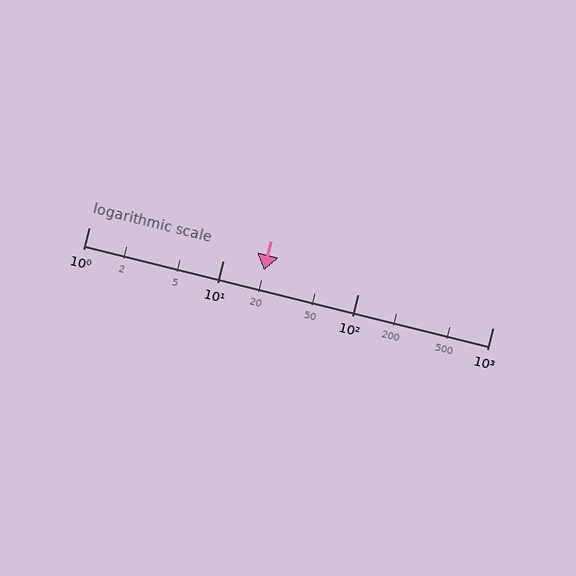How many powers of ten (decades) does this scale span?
The scale spans 3 decades, from 1 to 1000.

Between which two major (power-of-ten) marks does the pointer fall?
The pointer is between 10 and 100.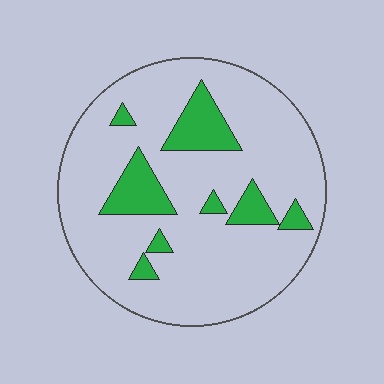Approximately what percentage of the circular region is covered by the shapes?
Approximately 15%.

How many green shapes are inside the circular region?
8.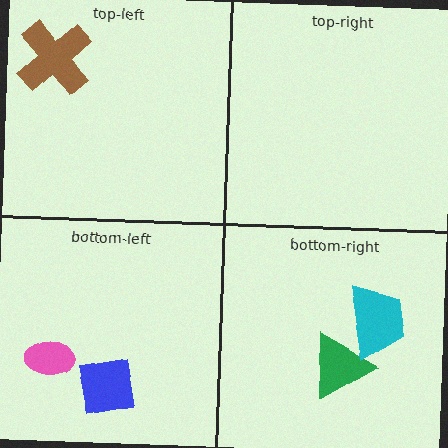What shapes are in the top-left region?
The brown cross.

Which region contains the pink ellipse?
The bottom-left region.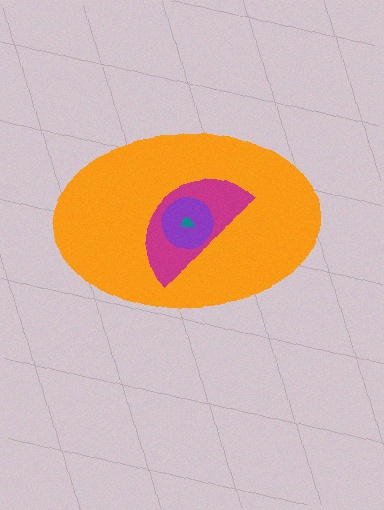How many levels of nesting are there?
4.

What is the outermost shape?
The orange ellipse.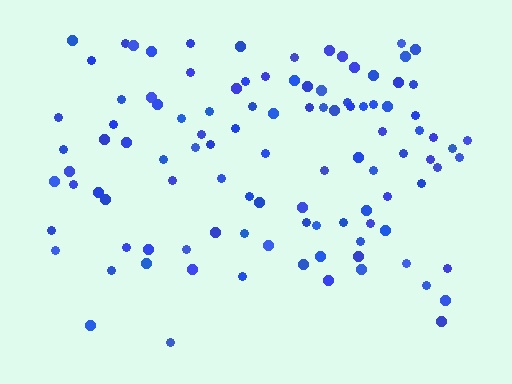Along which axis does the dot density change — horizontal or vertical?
Vertical.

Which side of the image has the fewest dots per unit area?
The bottom.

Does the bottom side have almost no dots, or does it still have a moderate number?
Still a moderate number, just noticeably fewer than the top.